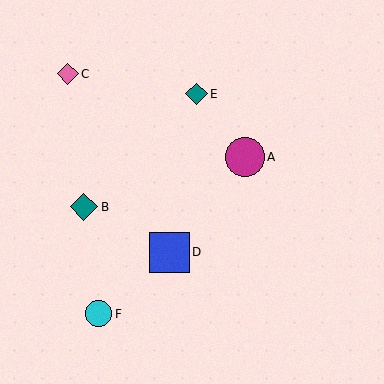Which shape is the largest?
The blue square (labeled D) is the largest.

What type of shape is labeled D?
Shape D is a blue square.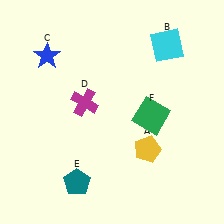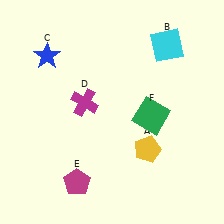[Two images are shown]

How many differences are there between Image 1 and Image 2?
There is 1 difference between the two images.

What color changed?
The pentagon (E) changed from teal in Image 1 to magenta in Image 2.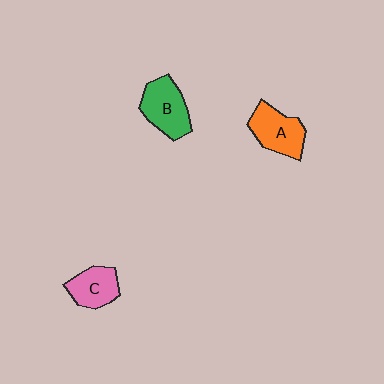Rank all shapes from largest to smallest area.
From largest to smallest: B (green), A (orange), C (pink).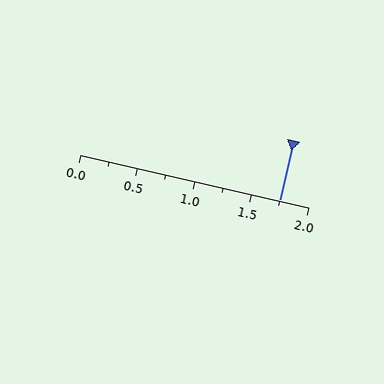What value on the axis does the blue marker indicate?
The marker indicates approximately 1.75.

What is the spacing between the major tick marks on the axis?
The major ticks are spaced 0.5 apart.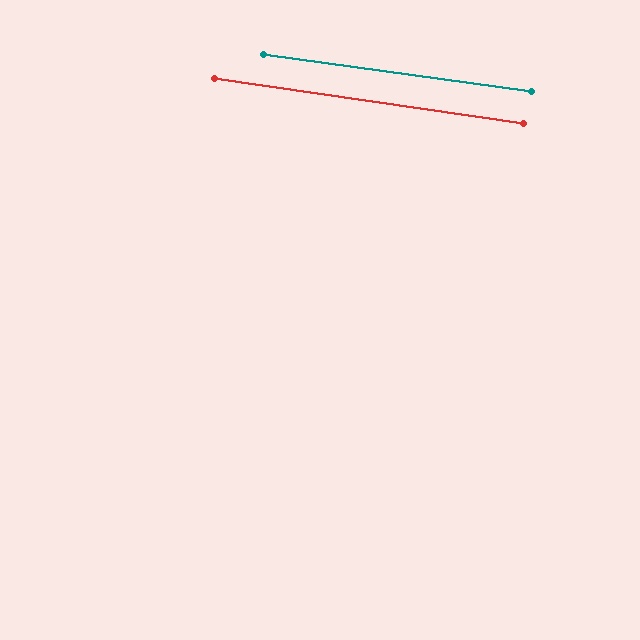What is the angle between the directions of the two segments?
Approximately 0 degrees.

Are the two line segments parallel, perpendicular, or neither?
Parallel — their directions differ by only 0.4°.